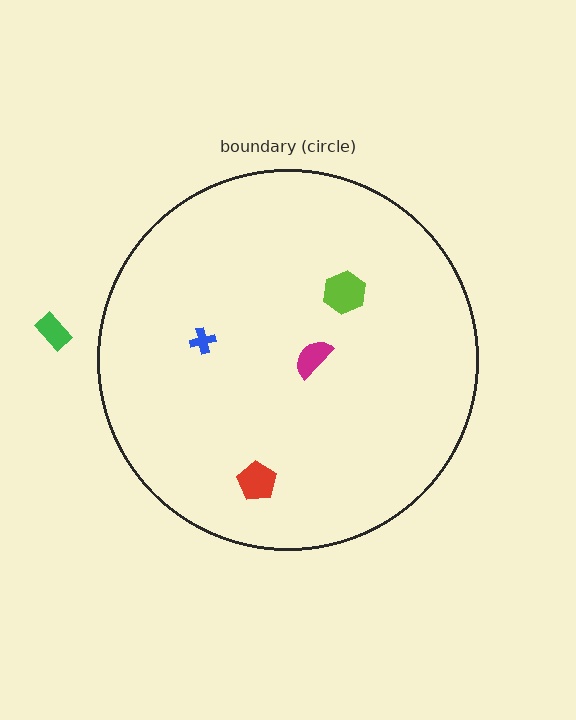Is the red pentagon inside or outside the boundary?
Inside.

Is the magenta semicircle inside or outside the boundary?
Inside.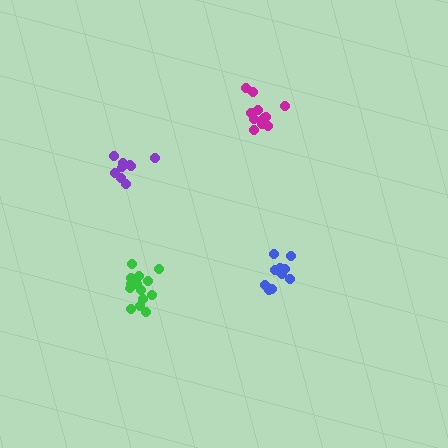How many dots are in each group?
Group 1: 9 dots, Group 2: 10 dots, Group 3: 11 dots, Group 4: 14 dots (44 total).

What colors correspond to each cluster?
The clusters are colored: purple, blue, magenta, green.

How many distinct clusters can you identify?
There are 4 distinct clusters.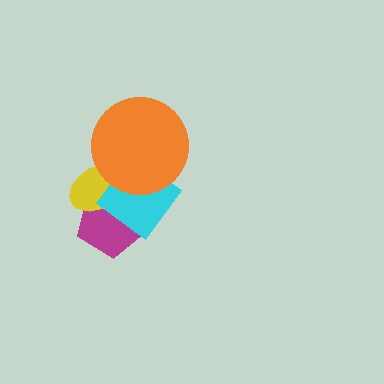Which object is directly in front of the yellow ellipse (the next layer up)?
The cyan diamond is directly in front of the yellow ellipse.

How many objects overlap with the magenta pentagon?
2 objects overlap with the magenta pentagon.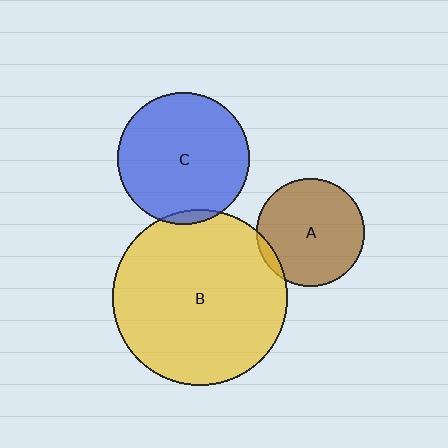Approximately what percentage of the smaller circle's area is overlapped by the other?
Approximately 5%.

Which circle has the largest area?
Circle B (yellow).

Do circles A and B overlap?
Yes.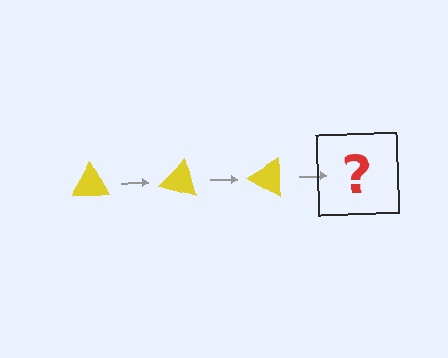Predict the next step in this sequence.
The next step is a yellow triangle rotated 45 degrees.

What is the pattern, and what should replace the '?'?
The pattern is that the triangle rotates 15 degrees each step. The '?' should be a yellow triangle rotated 45 degrees.